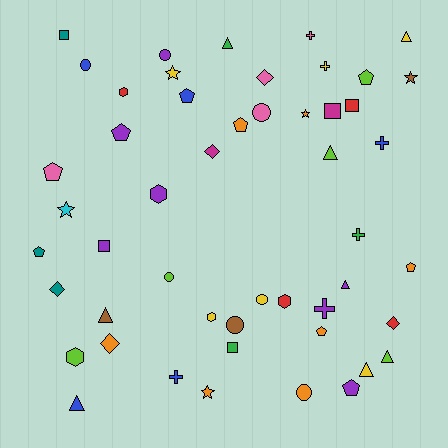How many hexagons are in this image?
There are 5 hexagons.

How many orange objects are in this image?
There are 7 orange objects.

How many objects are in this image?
There are 50 objects.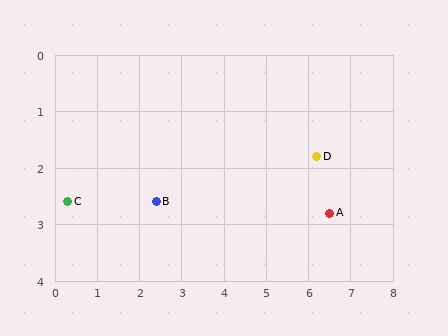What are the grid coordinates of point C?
Point C is at approximately (0.3, 2.6).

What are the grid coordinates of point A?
Point A is at approximately (6.5, 2.8).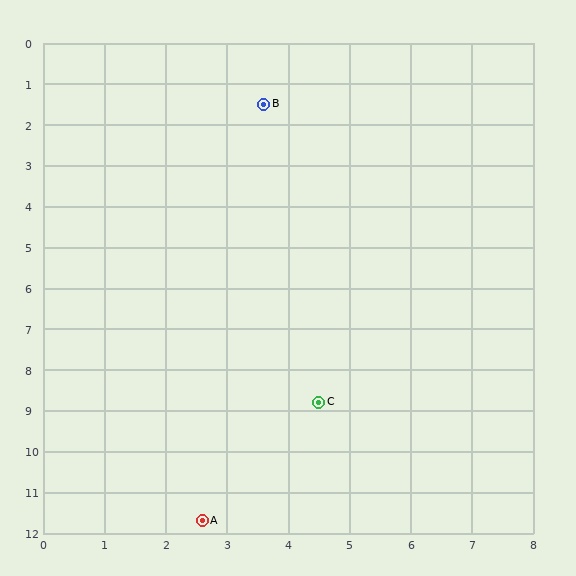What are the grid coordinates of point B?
Point B is at approximately (3.6, 1.5).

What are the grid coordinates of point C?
Point C is at approximately (4.5, 8.8).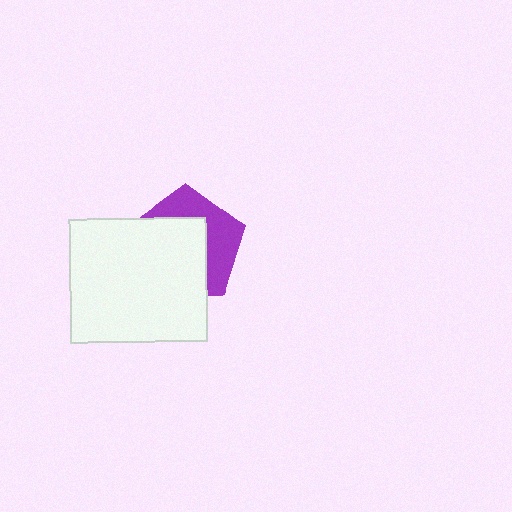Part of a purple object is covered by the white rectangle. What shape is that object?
It is a pentagon.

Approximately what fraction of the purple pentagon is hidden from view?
Roughly 60% of the purple pentagon is hidden behind the white rectangle.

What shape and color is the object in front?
The object in front is a white rectangle.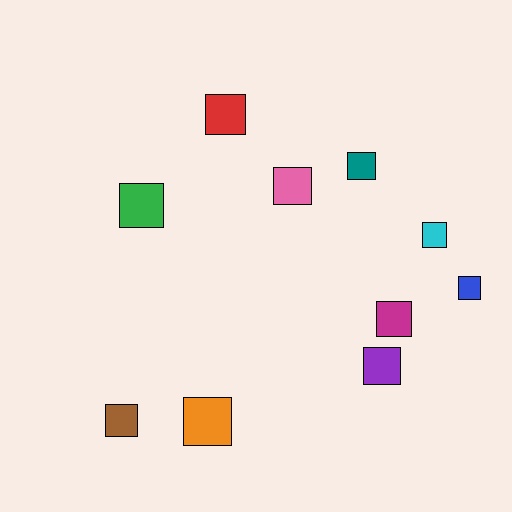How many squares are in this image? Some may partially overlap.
There are 10 squares.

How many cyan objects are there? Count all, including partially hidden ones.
There is 1 cyan object.